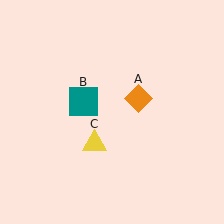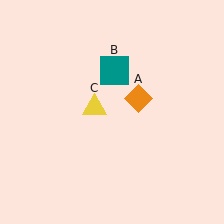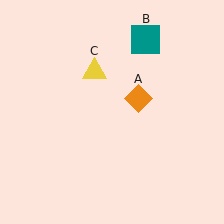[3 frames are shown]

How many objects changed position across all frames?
2 objects changed position: teal square (object B), yellow triangle (object C).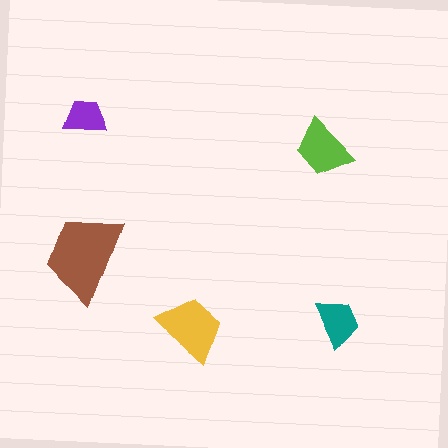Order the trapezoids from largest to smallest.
the brown one, the yellow one, the lime one, the teal one, the purple one.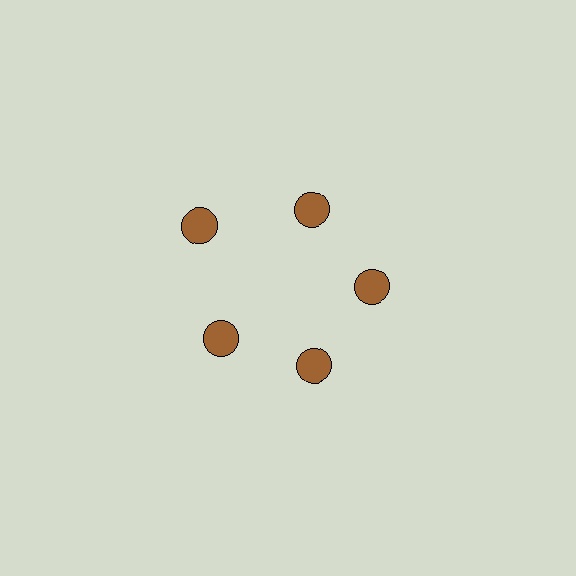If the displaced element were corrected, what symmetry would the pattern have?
It would have 5-fold rotational symmetry — the pattern would map onto itself every 72 degrees.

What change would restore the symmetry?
The symmetry would be restored by moving it inward, back onto the ring so that all 5 circles sit at equal angles and equal distance from the center.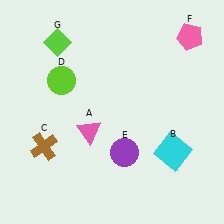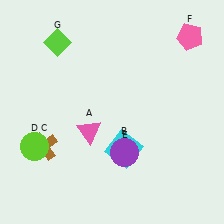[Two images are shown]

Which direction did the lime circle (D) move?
The lime circle (D) moved down.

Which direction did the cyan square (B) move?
The cyan square (B) moved left.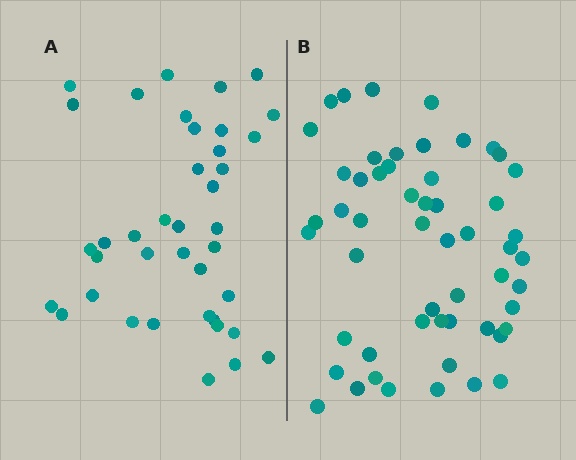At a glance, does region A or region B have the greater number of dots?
Region B (the right region) has more dots.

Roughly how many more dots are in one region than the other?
Region B has approximately 15 more dots than region A.